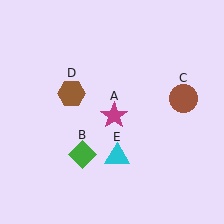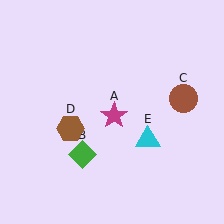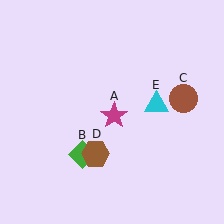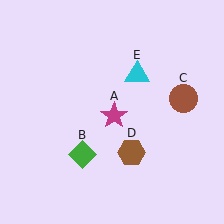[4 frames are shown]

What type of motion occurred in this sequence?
The brown hexagon (object D), cyan triangle (object E) rotated counterclockwise around the center of the scene.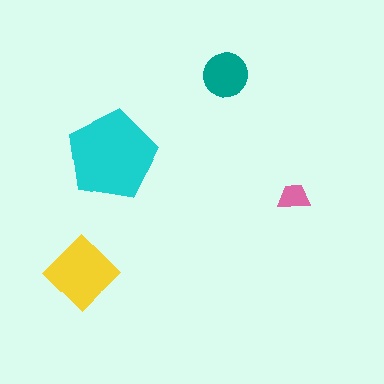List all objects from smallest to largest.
The pink trapezoid, the teal circle, the yellow diamond, the cyan pentagon.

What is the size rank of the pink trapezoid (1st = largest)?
4th.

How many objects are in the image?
There are 4 objects in the image.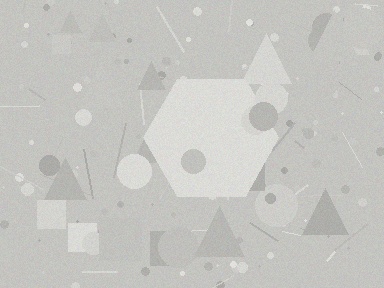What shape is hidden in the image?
A hexagon is hidden in the image.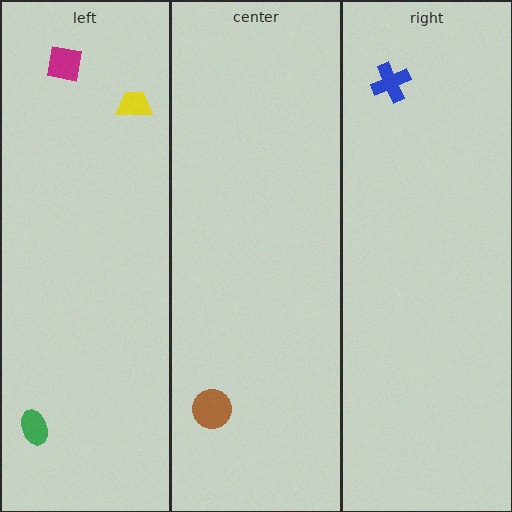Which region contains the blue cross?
The right region.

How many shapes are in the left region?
3.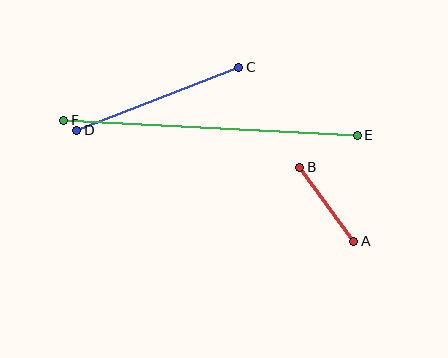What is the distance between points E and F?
The distance is approximately 294 pixels.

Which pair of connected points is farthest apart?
Points E and F are farthest apart.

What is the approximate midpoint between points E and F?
The midpoint is at approximately (211, 128) pixels.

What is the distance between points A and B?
The distance is approximately 92 pixels.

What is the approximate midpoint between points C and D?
The midpoint is at approximately (158, 99) pixels.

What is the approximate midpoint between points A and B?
The midpoint is at approximately (327, 204) pixels.